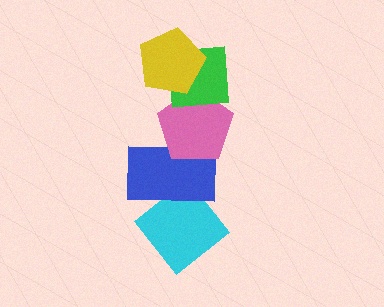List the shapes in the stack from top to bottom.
From top to bottom: the yellow pentagon, the green square, the pink pentagon, the blue rectangle, the cyan diamond.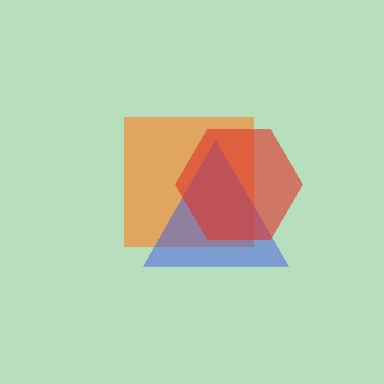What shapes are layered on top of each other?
The layered shapes are: an orange square, a blue triangle, a red hexagon.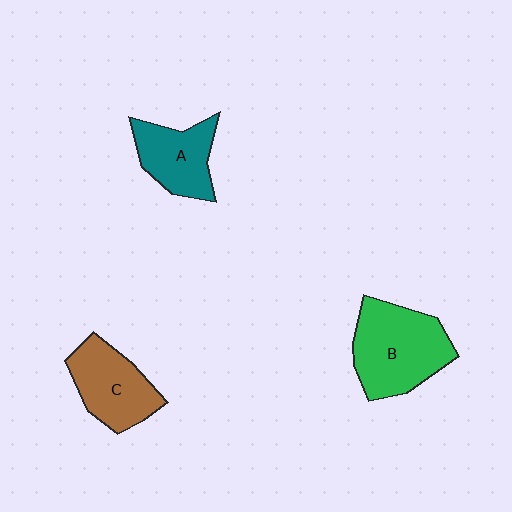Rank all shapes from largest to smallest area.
From largest to smallest: B (green), C (brown), A (teal).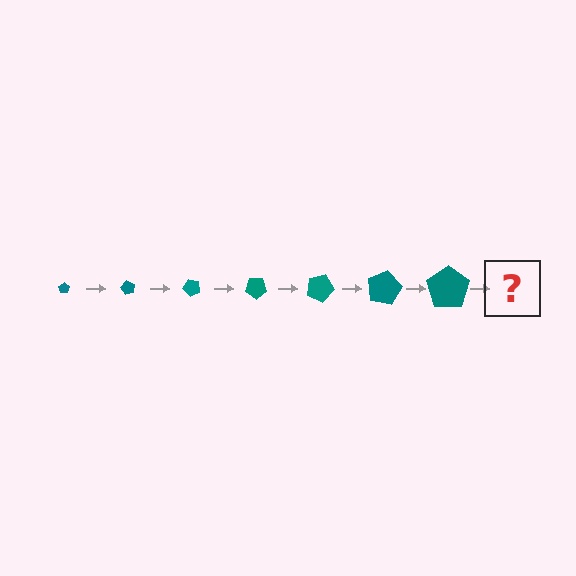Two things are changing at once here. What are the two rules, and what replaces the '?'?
The two rules are that the pentagon grows larger each step and it rotates 60 degrees each step. The '?' should be a pentagon, larger than the previous one and rotated 420 degrees from the start.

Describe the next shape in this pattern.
It should be a pentagon, larger than the previous one and rotated 420 degrees from the start.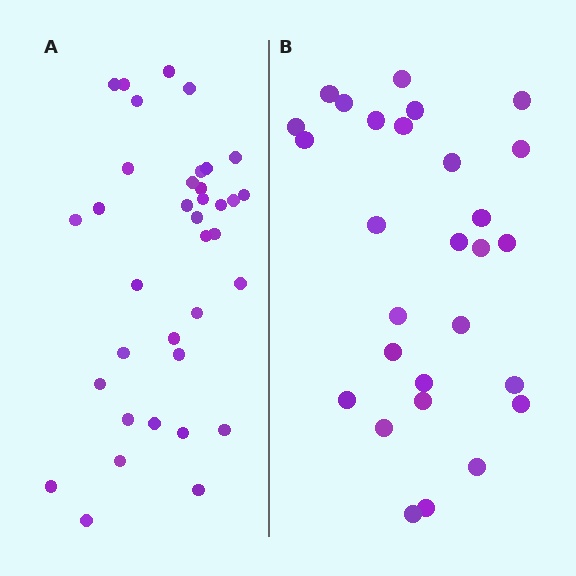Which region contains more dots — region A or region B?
Region A (the left region) has more dots.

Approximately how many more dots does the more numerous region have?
Region A has roughly 8 or so more dots than region B.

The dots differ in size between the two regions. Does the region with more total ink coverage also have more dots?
No. Region B has more total ink coverage because its dots are larger, but region A actually contains more individual dots. Total area can be misleading — the number of items is what matters here.